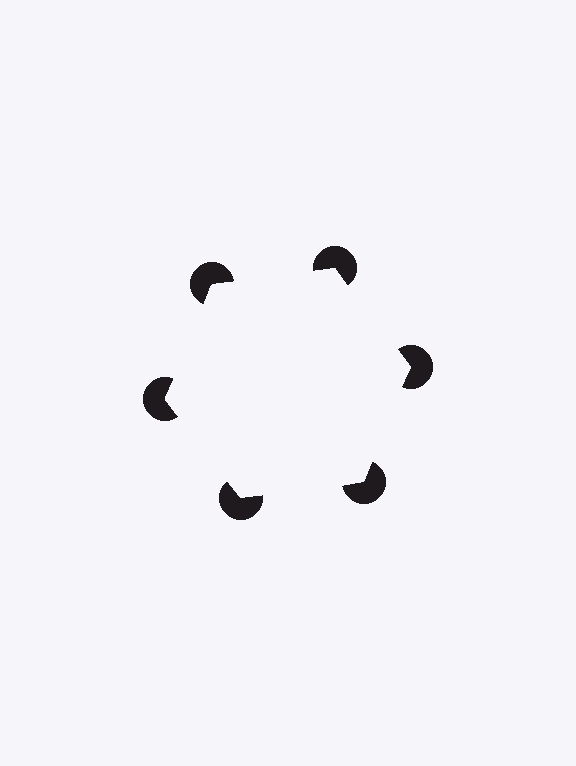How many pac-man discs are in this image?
There are 6 — one at each vertex of the illusory hexagon.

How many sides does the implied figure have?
6 sides.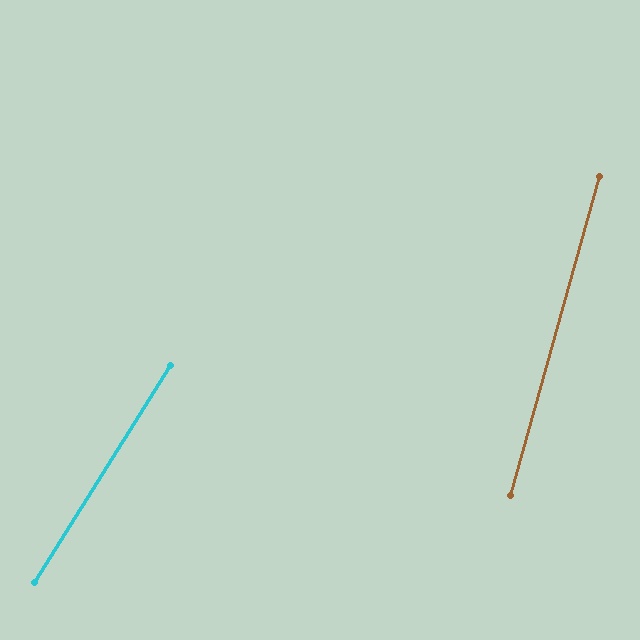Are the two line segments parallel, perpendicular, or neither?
Neither parallel nor perpendicular — they differ by about 17°.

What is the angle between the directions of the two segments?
Approximately 17 degrees.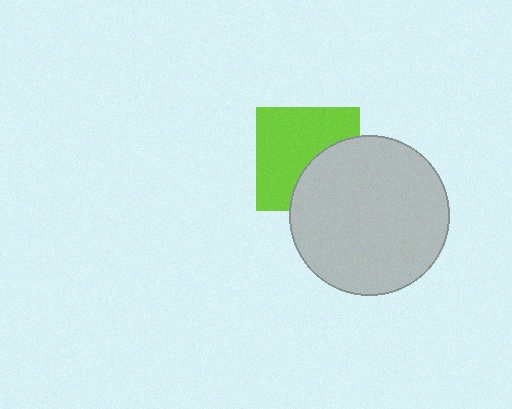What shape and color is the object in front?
The object in front is a light gray circle.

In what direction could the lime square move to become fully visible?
The lime square could move toward the upper-left. That would shift it out from behind the light gray circle entirely.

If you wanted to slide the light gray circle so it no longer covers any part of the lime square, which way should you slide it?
Slide it toward the lower-right — that is the most direct way to separate the two shapes.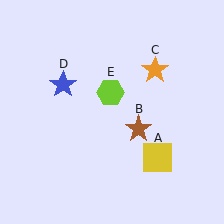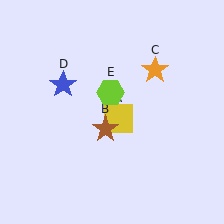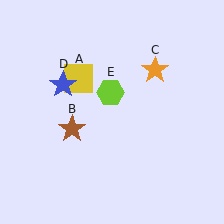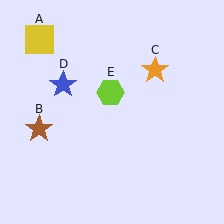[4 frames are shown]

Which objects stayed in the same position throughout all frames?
Orange star (object C) and blue star (object D) and lime hexagon (object E) remained stationary.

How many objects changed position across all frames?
2 objects changed position: yellow square (object A), brown star (object B).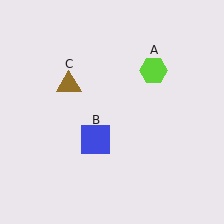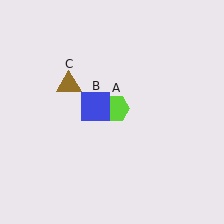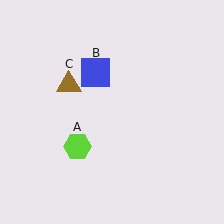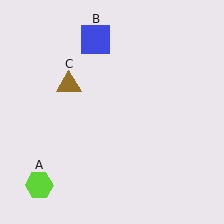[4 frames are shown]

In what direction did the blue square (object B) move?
The blue square (object B) moved up.